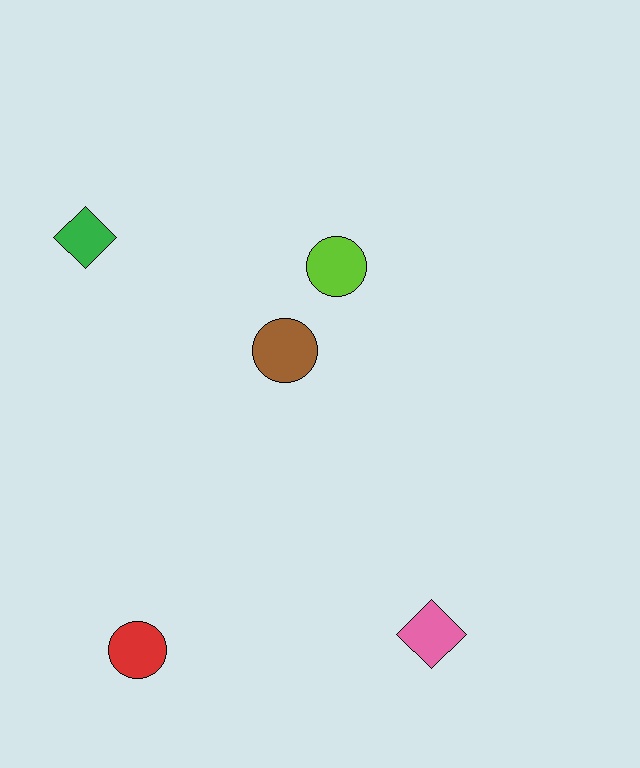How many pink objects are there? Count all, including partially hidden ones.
There is 1 pink object.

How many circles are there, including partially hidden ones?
There are 3 circles.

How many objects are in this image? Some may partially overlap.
There are 5 objects.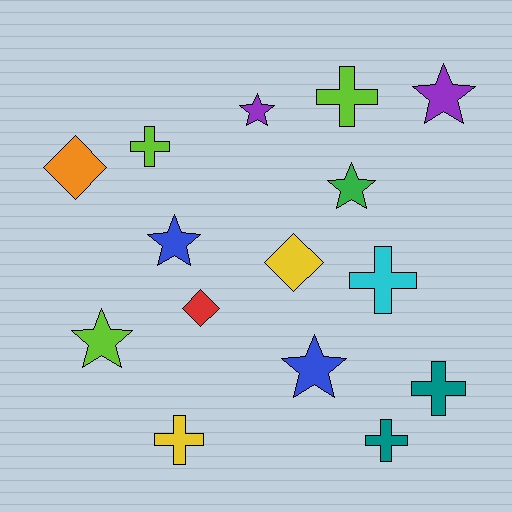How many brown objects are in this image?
There are no brown objects.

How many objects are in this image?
There are 15 objects.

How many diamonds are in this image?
There are 3 diamonds.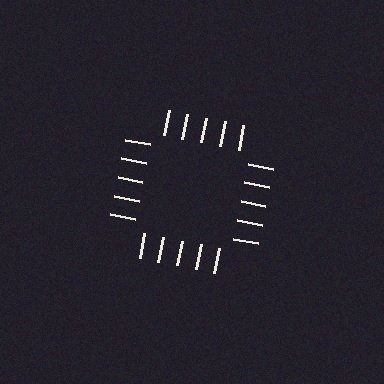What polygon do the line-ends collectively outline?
An illusory square — the line segments terminate on its edges but no continuous stroke is drawn.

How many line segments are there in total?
20 — 5 along each of the 4 edges.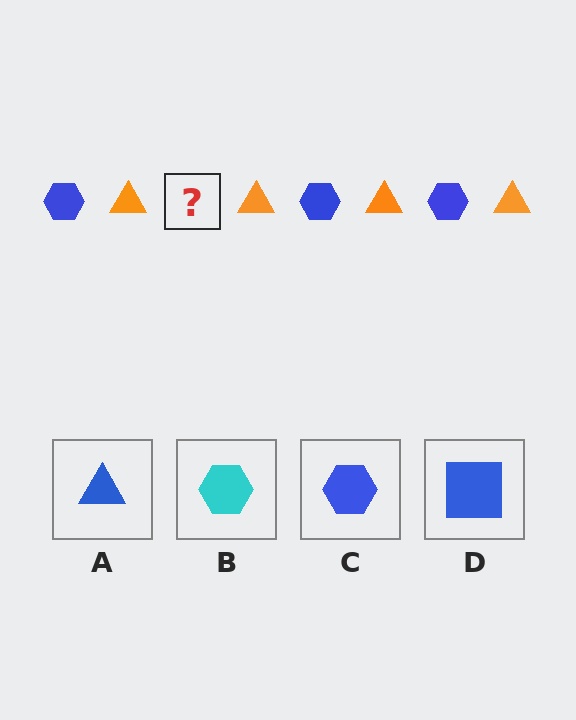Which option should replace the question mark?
Option C.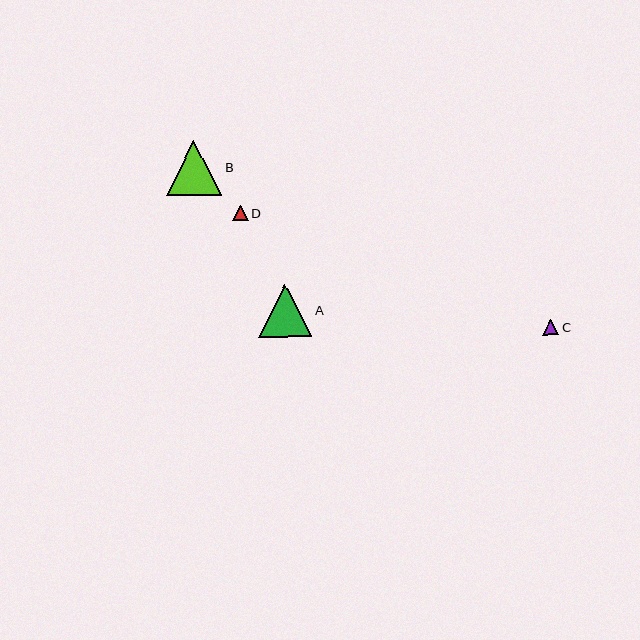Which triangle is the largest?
Triangle B is the largest with a size of approximately 55 pixels.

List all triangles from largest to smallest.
From largest to smallest: B, A, C, D.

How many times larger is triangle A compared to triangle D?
Triangle A is approximately 3.4 times the size of triangle D.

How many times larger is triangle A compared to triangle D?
Triangle A is approximately 3.4 times the size of triangle D.